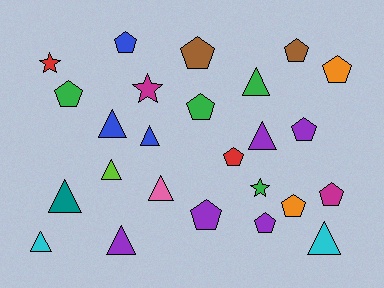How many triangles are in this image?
There are 10 triangles.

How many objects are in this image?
There are 25 objects.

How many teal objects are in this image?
There is 1 teal object.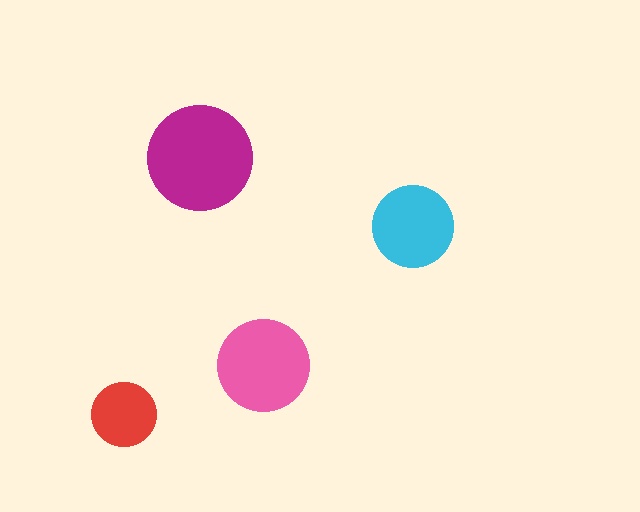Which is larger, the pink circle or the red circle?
The pink one.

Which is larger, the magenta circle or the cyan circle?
The magenta one.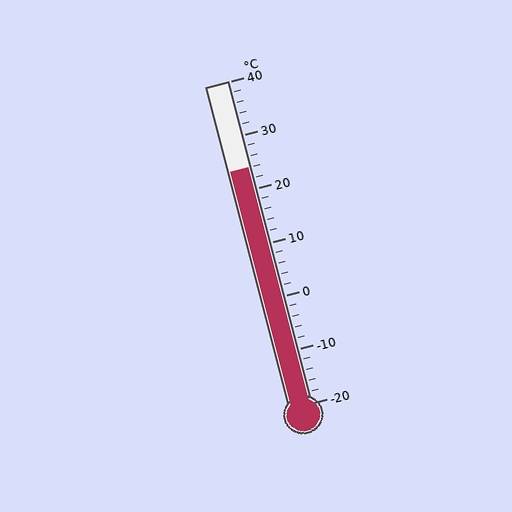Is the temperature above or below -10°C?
The temperature is above -10°C.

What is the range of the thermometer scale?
The thermometer scale ranges from -20°C to 40°C.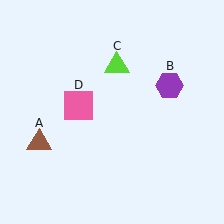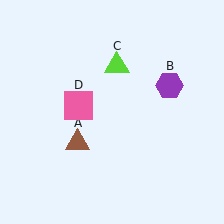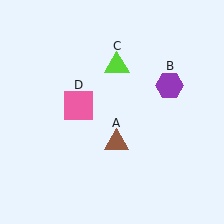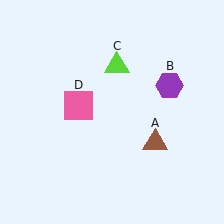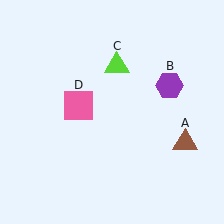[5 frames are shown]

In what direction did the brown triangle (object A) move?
The brown triangle (object A) moved right.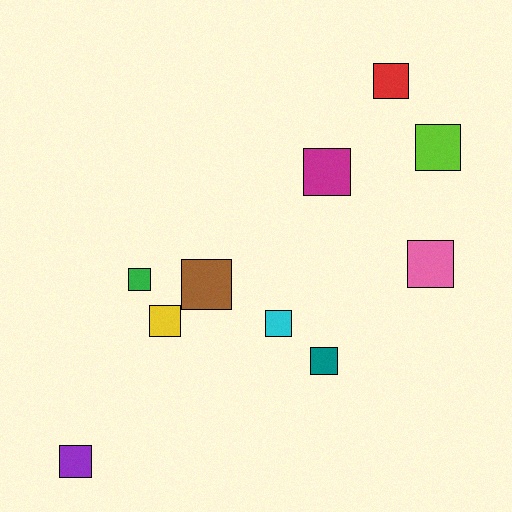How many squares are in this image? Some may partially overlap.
There are 10 squares.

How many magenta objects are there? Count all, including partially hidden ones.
There is 1 magenta object.